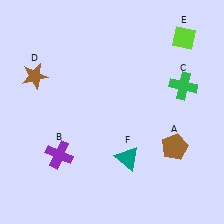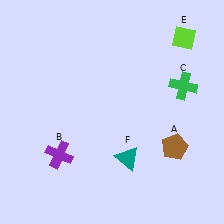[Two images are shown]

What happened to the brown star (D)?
The brown star (D) was removed in Image 2. It was in the top-left area of Image 1.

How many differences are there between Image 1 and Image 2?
There is 1 difference between the two images.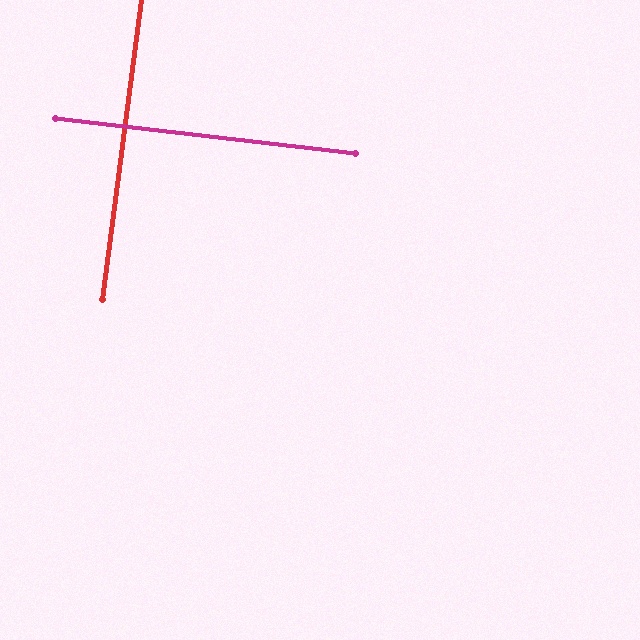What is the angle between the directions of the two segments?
Approximately 89 degrees.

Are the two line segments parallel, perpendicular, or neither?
Perpendicular — they meet at approximately 89°.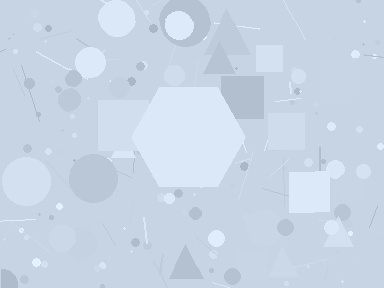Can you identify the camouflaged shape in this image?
The camouflaged shape is a hexagon.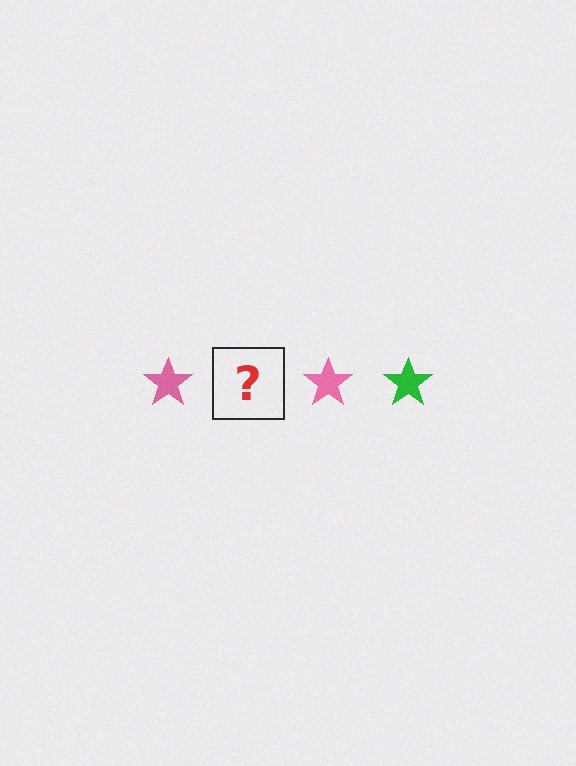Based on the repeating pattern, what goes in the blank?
The blank should be a green star.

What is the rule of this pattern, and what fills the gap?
The rule is that the pattern cycles through pink, green stars. The gap should be filled with a green star.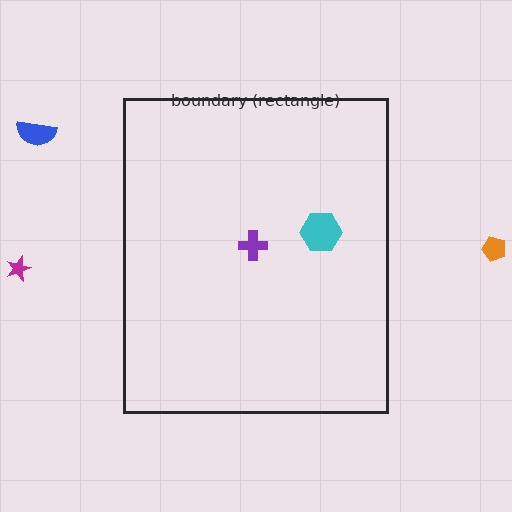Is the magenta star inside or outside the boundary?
Outside.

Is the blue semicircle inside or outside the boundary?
Outside.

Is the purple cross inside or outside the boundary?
Inside.